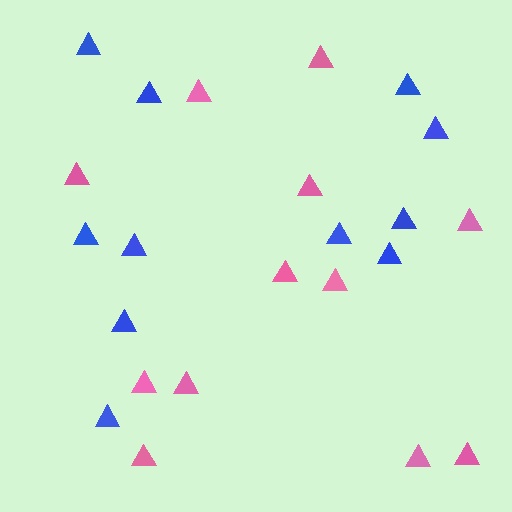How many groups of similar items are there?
There are 2 groups: one group of blue triangles (11) and one group of pink triangles (12).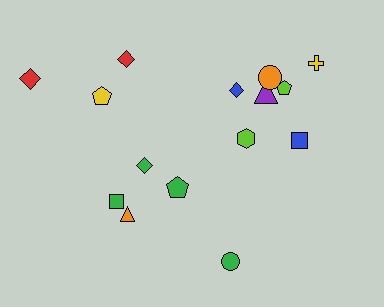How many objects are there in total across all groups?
There are 15 objects.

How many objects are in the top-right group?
There are 7 objects.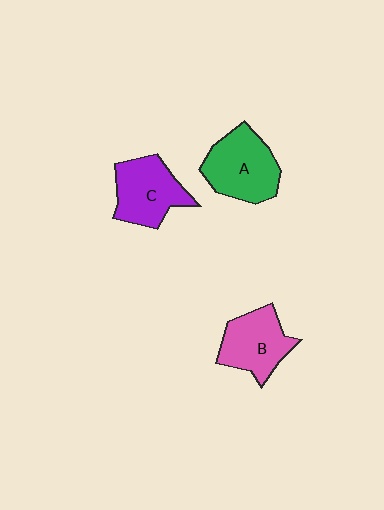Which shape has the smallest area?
Shape B (pink).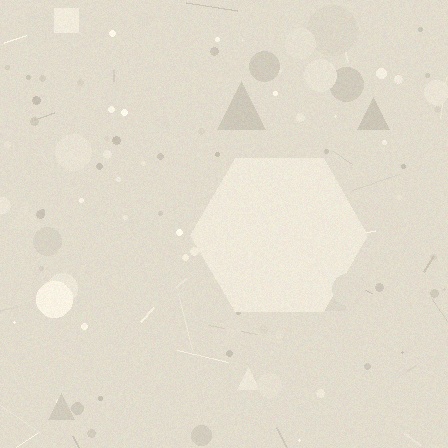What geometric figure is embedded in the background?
A hexagon is embedded in the background.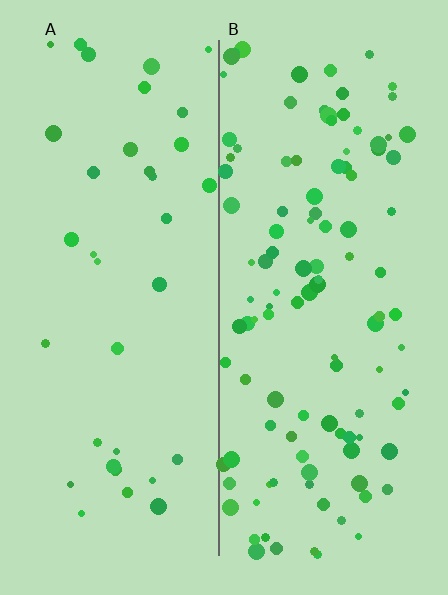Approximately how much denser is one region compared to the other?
Approximately 3.1× — region B over region A.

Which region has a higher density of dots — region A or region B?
B (the right).